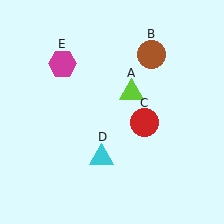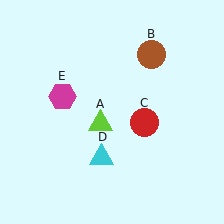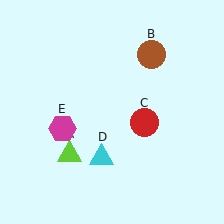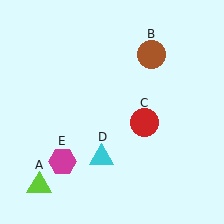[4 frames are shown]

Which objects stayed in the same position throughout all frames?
Brown circle (object B) and red circle (object C) and cyan triangle (object D) remained stationary.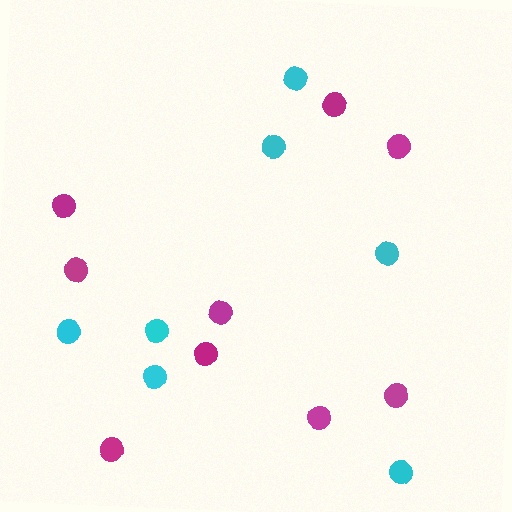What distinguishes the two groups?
There are 2 groups: one group of cyan circles (7) and one group of magenta circles (9).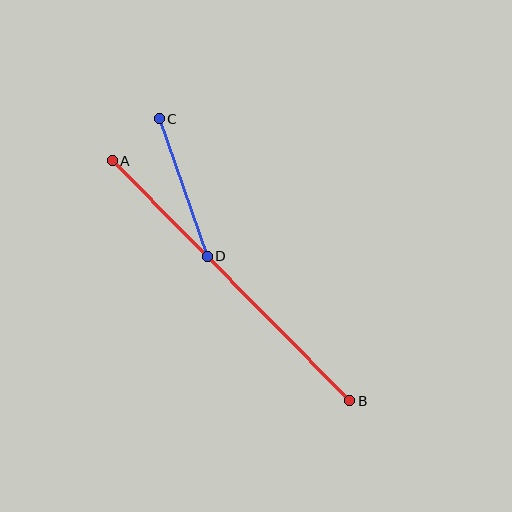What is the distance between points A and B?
The distance is approximately 338 pixels.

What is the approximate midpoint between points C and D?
The midpoint is at approximately (183, 188) pixels.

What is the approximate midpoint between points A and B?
The midpoint is at approximately (231, 281) pixels.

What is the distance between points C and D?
The distance is approximately 146 pixels.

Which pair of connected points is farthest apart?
Points A and B are farthest apart.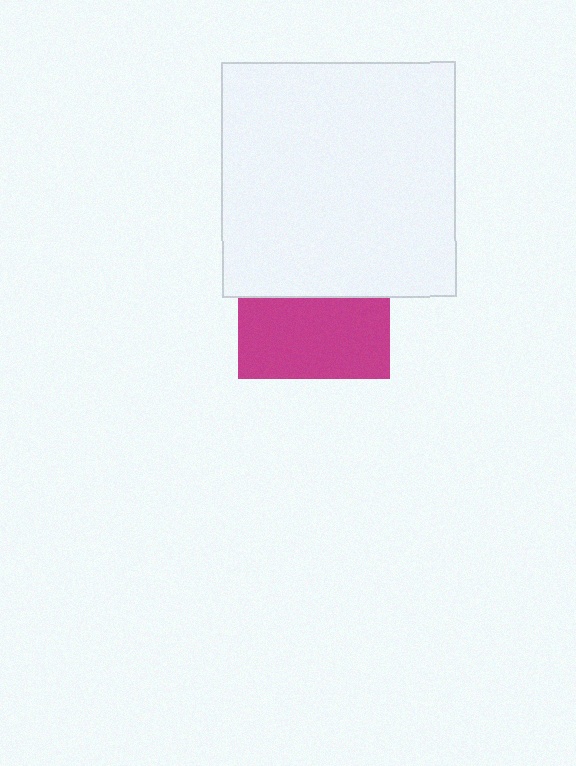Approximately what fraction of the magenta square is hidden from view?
Roughly 46% of the magenta square is hidden behind the white square.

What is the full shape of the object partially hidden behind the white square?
The partially hidden object is a magenta square.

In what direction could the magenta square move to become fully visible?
The magenta square could move down. That would shift it out from behind the white square entirely.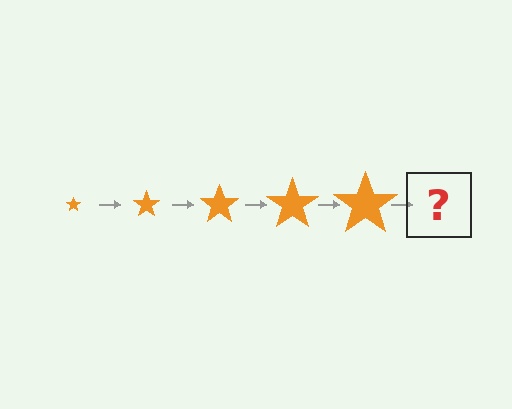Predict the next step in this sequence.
The next step is an orange star, larger than the previous one.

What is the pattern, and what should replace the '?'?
The pattern is that the star gets progressively larger each step. The '?' should be an orange star, larger than the previous one.